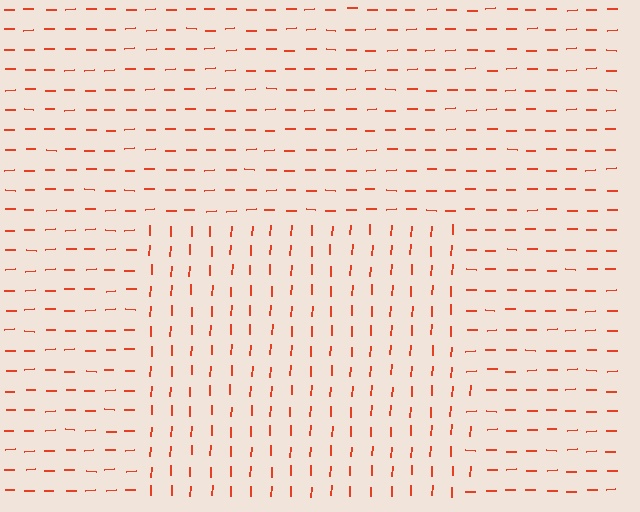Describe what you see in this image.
The image is filled with small red line segments. A rectangle region in the image has lines oriented differently from the surrounding lines, creating a visible texture boundary.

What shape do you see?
I see a rectangle.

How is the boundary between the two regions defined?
The boundary is defined purely by a change in line orientation (approximately 86 degrees difference). All lines are the same color and thickness.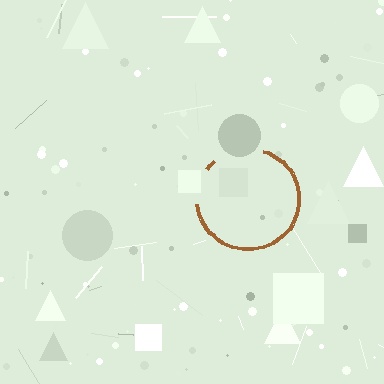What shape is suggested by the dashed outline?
The dashed outline suggests a circle.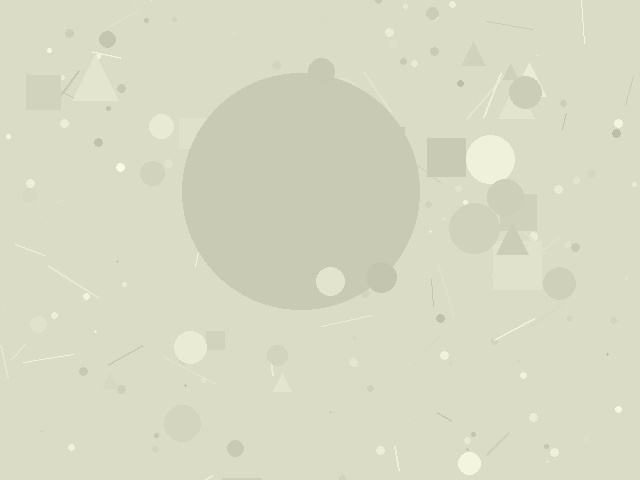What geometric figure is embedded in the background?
A circle is embedded in the background.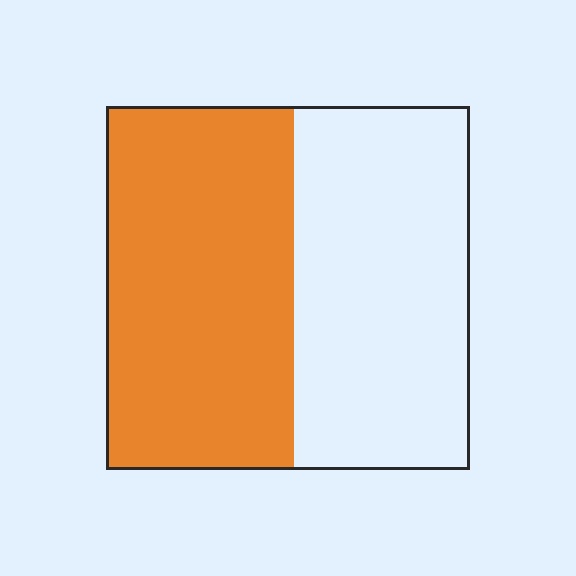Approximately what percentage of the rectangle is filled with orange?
Approximately 50%.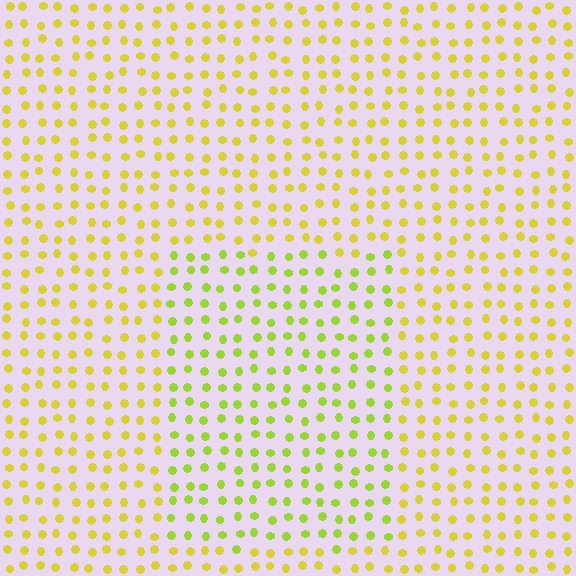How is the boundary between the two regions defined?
The boundary is defined purely by a slight shift in hue (about 27 degrees). Spacing, size, and orientation are identical on both sides.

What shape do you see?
I see a rectangle.